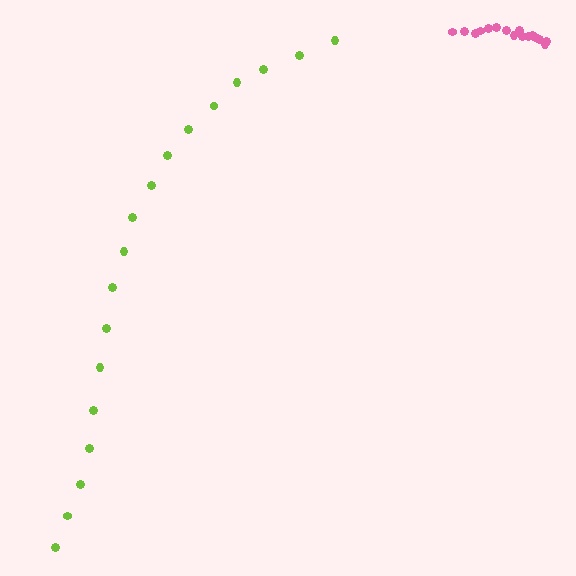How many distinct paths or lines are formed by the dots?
There are 2 distinct paths.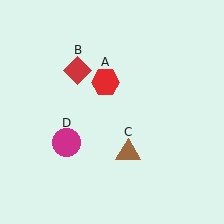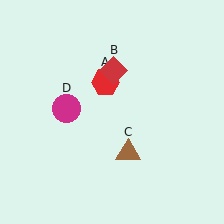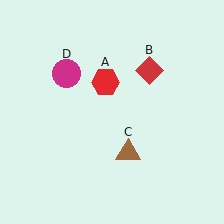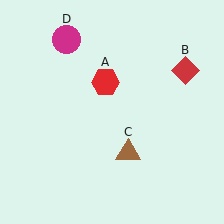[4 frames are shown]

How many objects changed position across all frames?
2 objects changed position: red diamond (object B), magenta circle (object D).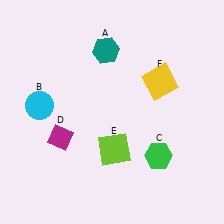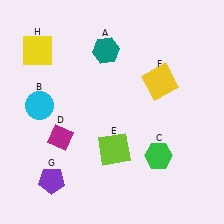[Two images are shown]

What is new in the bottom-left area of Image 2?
A purple pentagon (G) was added in the bottom-left area of Image 2.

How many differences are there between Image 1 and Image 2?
There are 2 differences between the two images.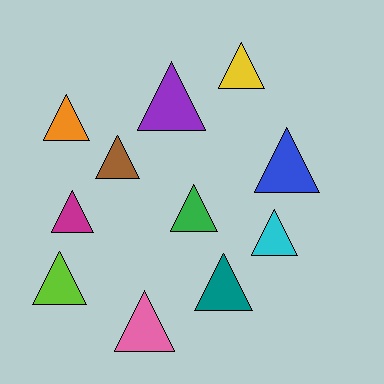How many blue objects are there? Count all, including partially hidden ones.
There is 1 blue object.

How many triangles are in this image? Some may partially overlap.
There are 11 triangles.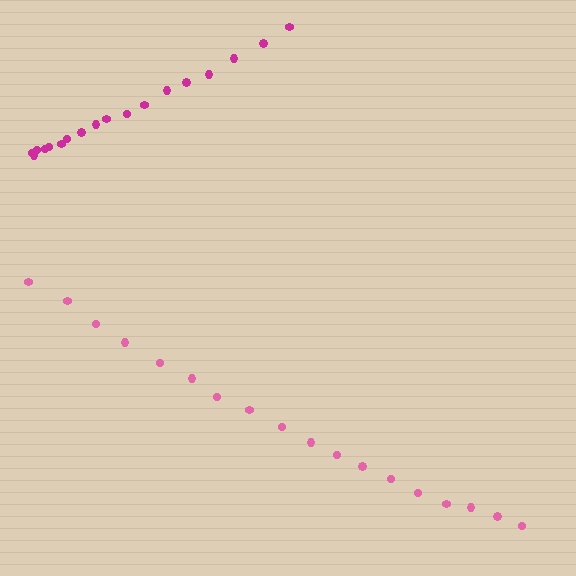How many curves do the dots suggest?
There are 2 distinct paths.